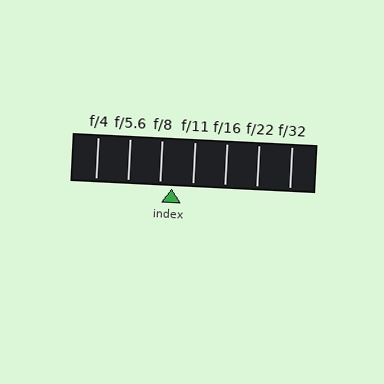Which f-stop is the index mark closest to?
The index mark is closest to f/8.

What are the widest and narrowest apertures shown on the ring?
The widest aperture shown is f/4 and the narrowest is f/32.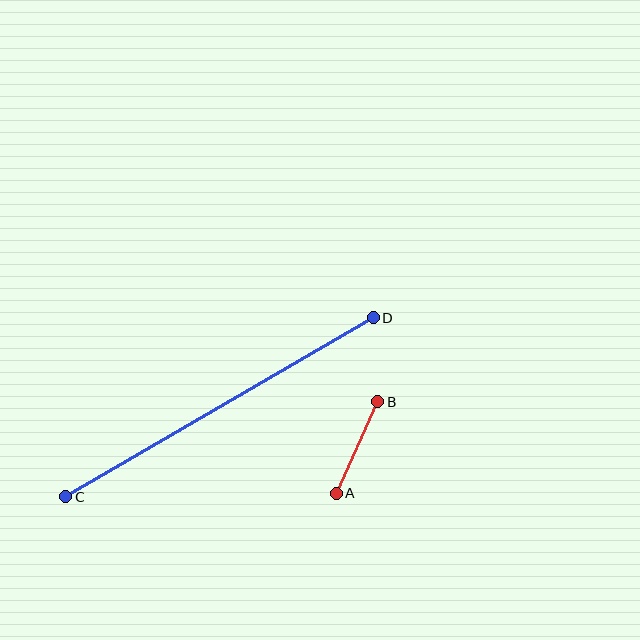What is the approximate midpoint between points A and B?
The midpoint is at approximately (357, 448) pixels.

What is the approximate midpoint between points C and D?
The midpoint is at approximately (220, 407) pixels.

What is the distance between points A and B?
The distance is approximately 100 pixels.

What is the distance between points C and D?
The distance is approximately 356 pixels.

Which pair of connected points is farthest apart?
Points C and D are farthest apart.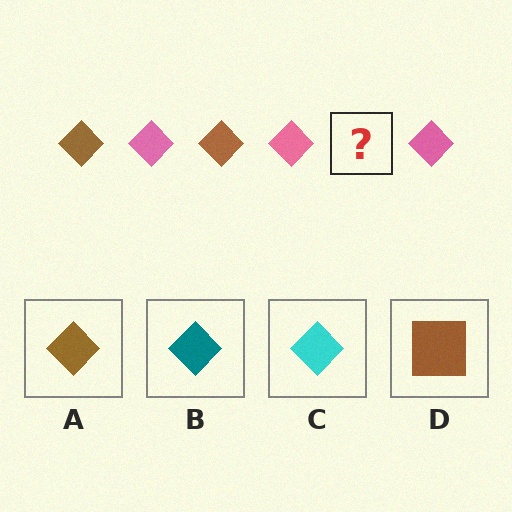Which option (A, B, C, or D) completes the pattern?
A.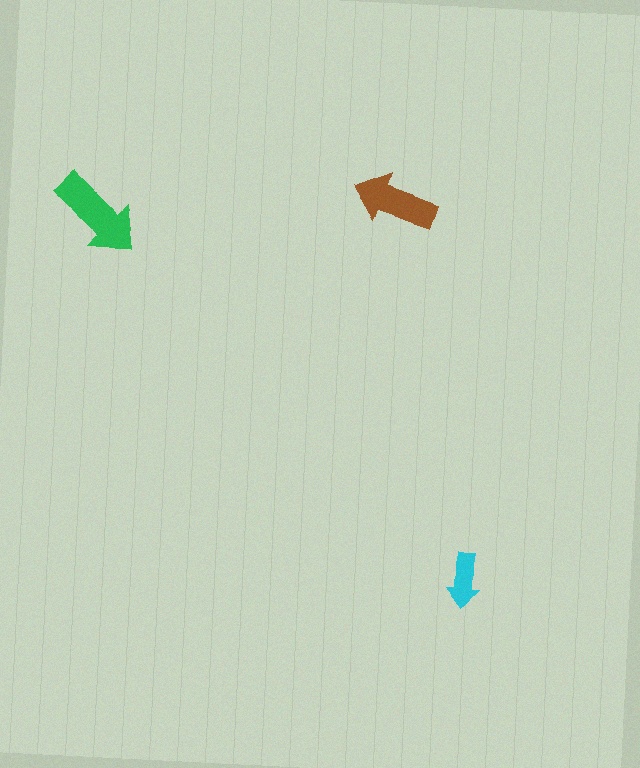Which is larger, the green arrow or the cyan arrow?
The green one.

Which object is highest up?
The brown arrow is topmost.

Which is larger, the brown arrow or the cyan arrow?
The brown one.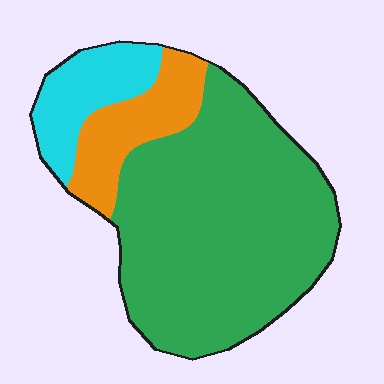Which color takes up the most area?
Green, at roughly 70%.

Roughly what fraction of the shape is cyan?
Cyan takes up less than a quarter of the shape.